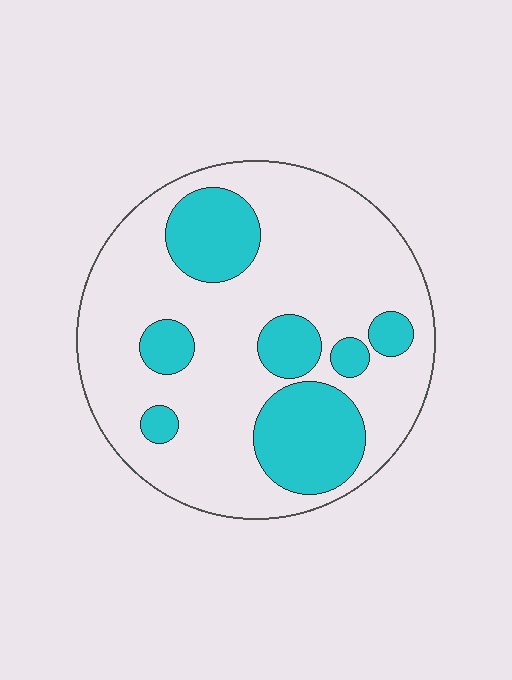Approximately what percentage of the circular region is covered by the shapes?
Approximately 25%.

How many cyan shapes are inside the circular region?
7.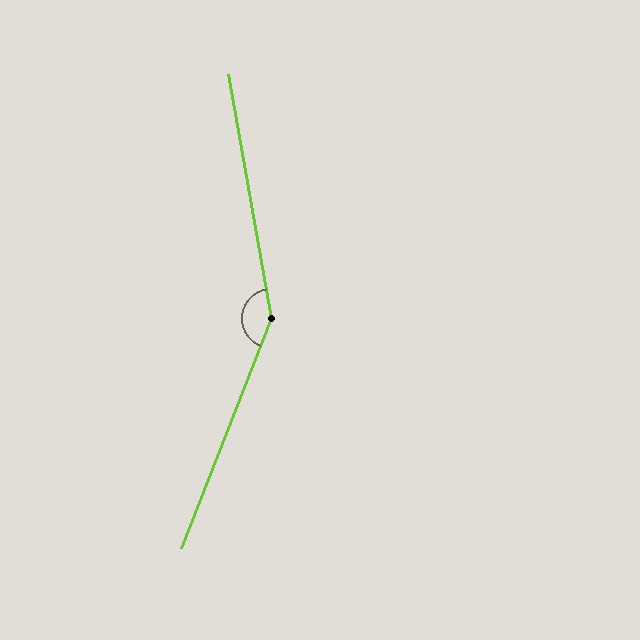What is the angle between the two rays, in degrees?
Approximately 149 degrees.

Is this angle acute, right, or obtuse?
It is obtuse.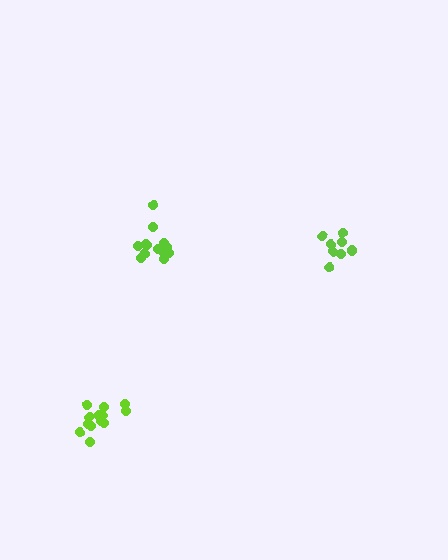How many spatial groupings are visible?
There are 3 spatial groupings.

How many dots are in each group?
Group 1: 12 dots, Group 2: 8 dots, Group 3: 13 dots (33 total).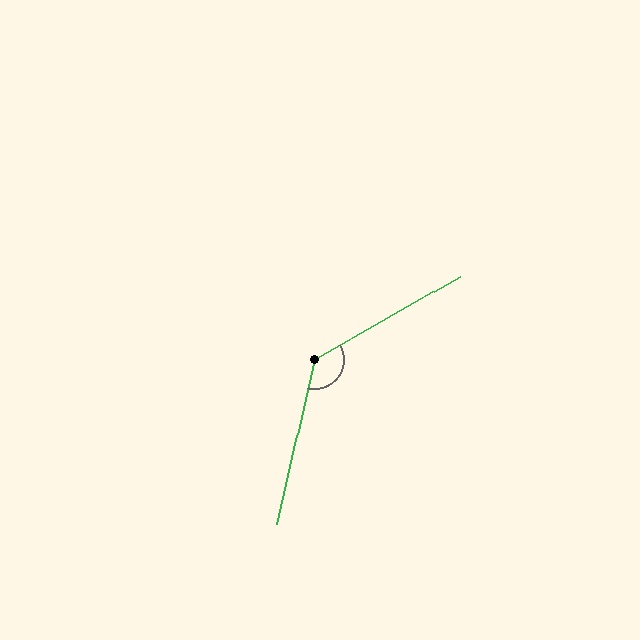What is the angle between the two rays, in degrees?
Approximately 132 degrees.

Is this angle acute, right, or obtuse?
It is obtuse.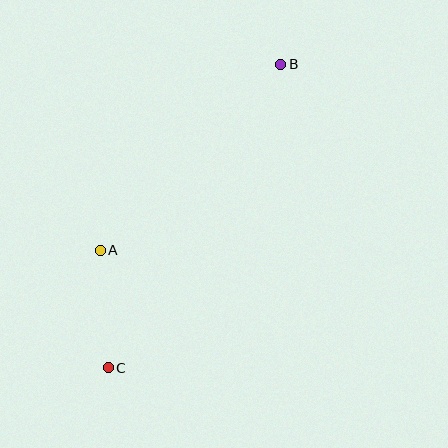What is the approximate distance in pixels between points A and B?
The distance between A and B is approximately 259 pixels.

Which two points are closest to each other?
Points A and C are closest to each other.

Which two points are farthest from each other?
Points B and C are farthest from each other.